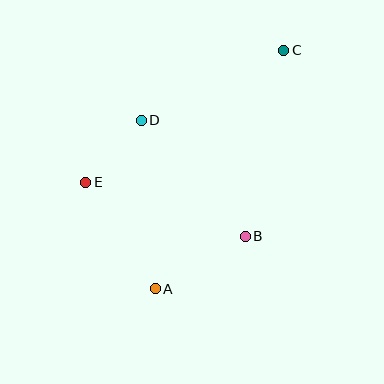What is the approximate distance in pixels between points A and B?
The distance between A and B is approximately 104 pixels.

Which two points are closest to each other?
Points D and E are closest to each other.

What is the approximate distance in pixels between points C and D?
The distance between C and D is approximately 159 pixels.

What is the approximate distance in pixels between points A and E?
The distance between A and E is approximately 127 pixels.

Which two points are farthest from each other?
Points A and C are farthest from each other.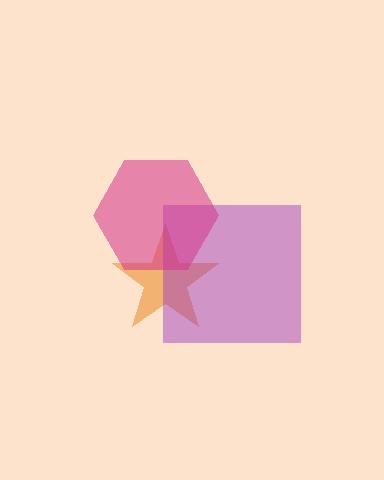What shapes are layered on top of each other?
The layered shapes are: an orange star, a purple square, a magenta hexagon.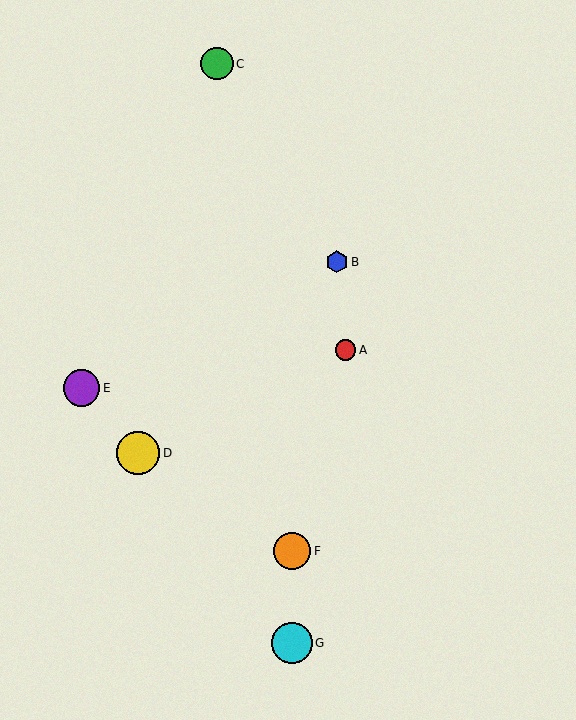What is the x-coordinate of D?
Object D is at x≈138.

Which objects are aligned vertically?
Objects F, G are aligned vertically.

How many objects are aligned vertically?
2 objects (F, G) are aligned vertically.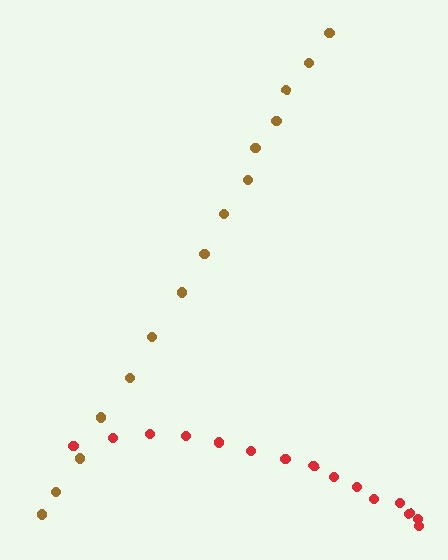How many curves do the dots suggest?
There are 2 distinct paths.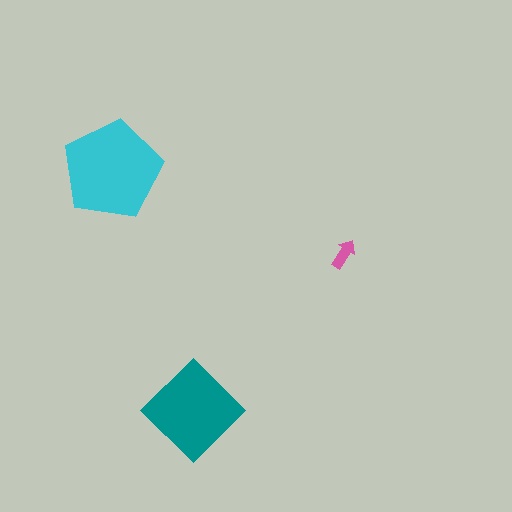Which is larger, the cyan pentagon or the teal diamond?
The cyan pentagon.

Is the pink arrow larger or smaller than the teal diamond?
Smaller.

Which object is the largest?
The cyan pentagon.